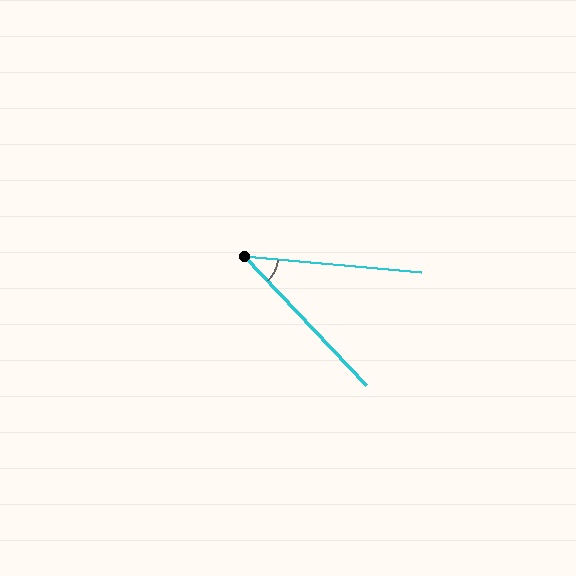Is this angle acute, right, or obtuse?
It is acute.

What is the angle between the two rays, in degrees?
Approximately 42 degrees.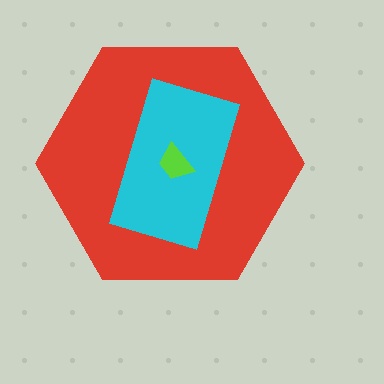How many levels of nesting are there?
3.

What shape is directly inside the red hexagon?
The cyan rectangle.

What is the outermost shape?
The red hexagon.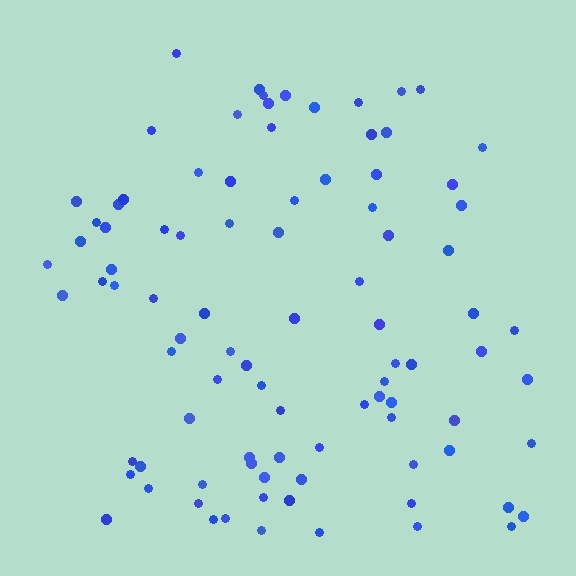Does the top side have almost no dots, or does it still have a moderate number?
Still a moderate number, just noticeably fewer than the bottom.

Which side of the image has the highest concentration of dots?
The bottom.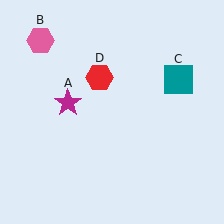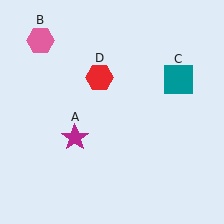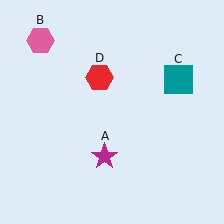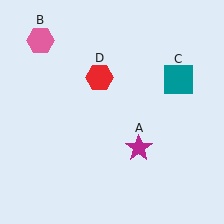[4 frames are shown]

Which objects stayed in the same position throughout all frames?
Pink hexagon (object B) and teal square (object C) and red hexagon (object D) remained stationary.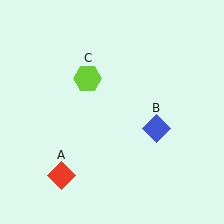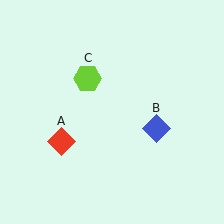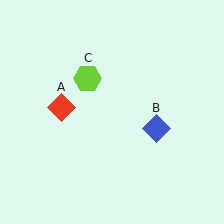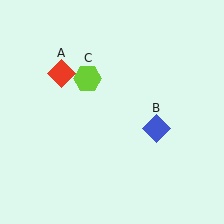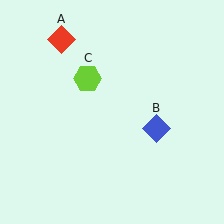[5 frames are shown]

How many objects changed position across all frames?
1 object changed position: red diamond (object A).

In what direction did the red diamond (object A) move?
The red diamond (object A) moved up.